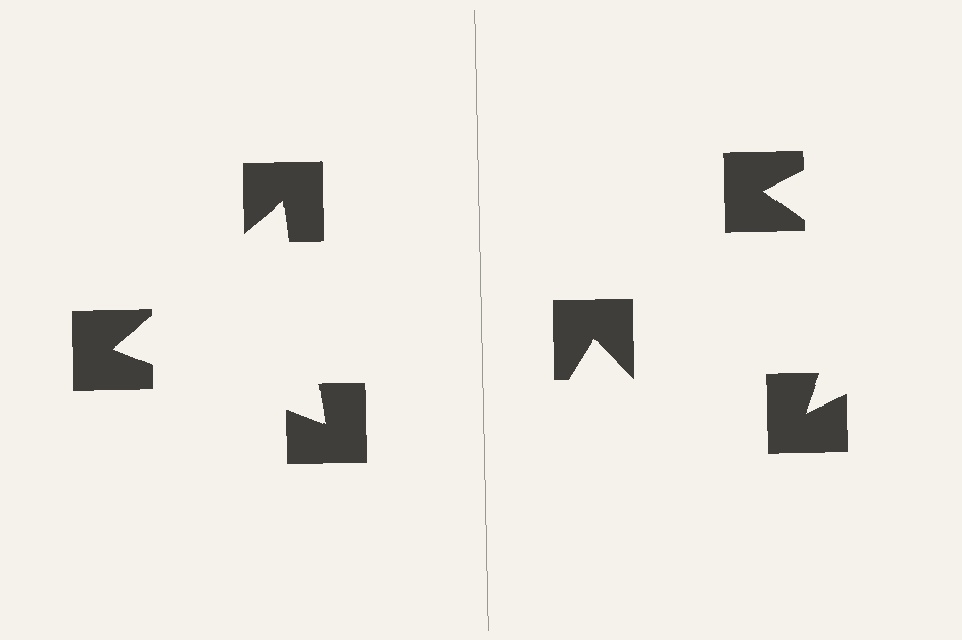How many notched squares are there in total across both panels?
6 — 3 on each side.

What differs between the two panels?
The notched squares are positioned identically on both sides; only the wedge orientations differ. On the left they align to a triangle; on the right they are misaligned.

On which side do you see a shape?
An illusory triangle appears on the left side. On the right side the wedge cuts are rotated, so no coherent shape forms.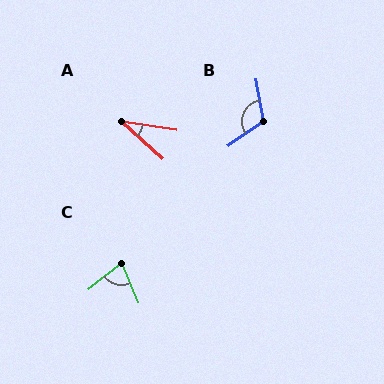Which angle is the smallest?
A, at approximately 34 degrees.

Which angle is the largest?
B, at approximately 115 degrees.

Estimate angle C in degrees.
Approximately 75 degrees.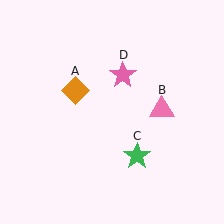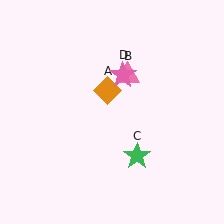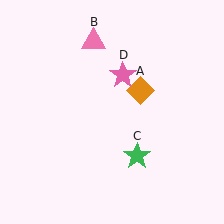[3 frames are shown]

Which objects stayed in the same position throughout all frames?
Green star (object C) and pink star (object D) remained stationary.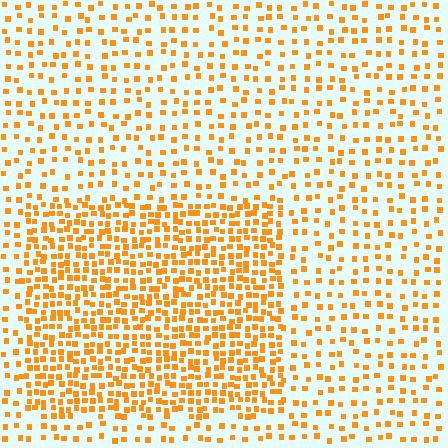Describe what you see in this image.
The image contains small orange elements arranged at two different densities. A rectangle-shaped region is visible where the elements are more densely packed than the surrounding area.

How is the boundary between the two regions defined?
The boundary is defined by a change in element density (approximately 2.2x ratio). All elements are the same color, size, and shape.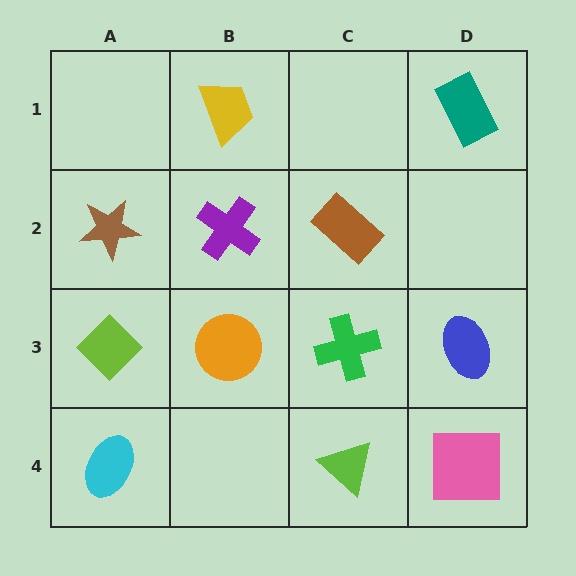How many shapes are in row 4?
3 shapes.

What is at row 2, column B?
A purple cross.